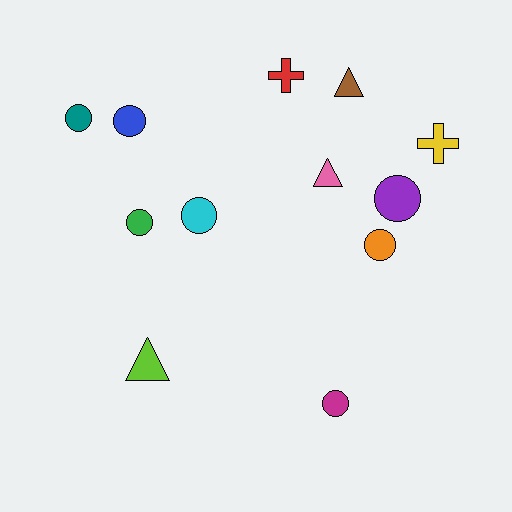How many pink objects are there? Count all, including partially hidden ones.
There is 1 pink object.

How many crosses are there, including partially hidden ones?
There are 2 crosses.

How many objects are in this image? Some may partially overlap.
There are 12 objects.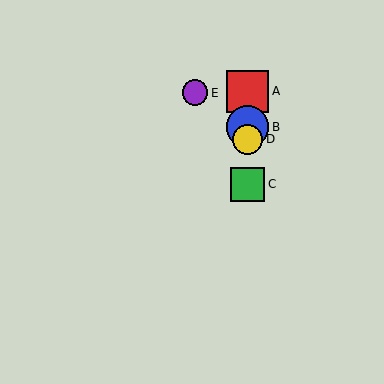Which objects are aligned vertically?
Objects A, B, C, D are aligned vertically.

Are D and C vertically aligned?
Yes, both are at x≈248.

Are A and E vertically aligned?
No, A is at x≈248 and E is at x≈195.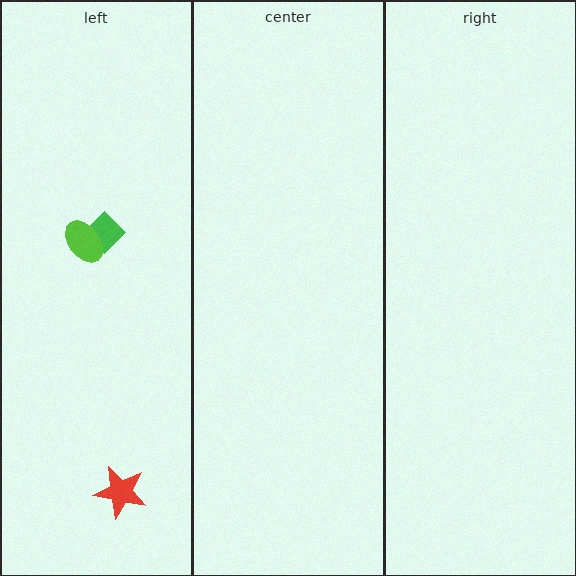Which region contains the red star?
The left region.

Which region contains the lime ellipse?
The left region.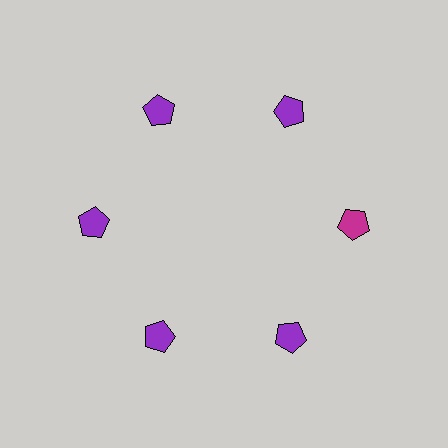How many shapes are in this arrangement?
There are 6 shapes arranged in a ring pattern.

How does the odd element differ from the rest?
It has a different color: magenta instead of purple.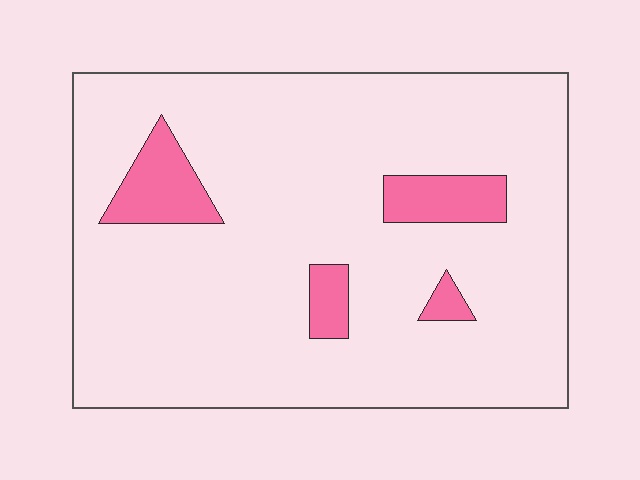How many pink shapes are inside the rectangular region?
4.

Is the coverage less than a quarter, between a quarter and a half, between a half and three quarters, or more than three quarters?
Less than a quarter.